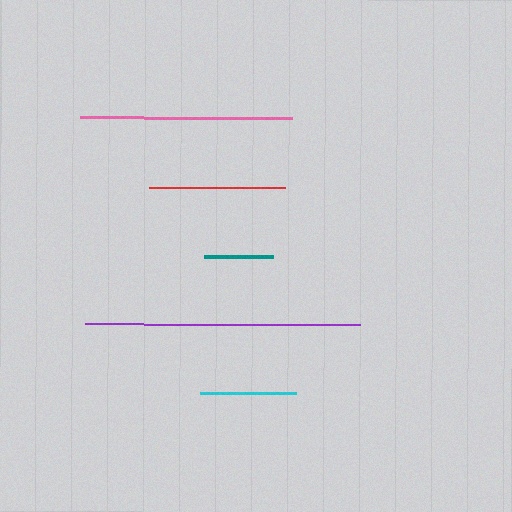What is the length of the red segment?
The red segment is approximately 136 pixels long.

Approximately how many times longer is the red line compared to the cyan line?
The red line is approximately 1.4 times the length of the cyan line.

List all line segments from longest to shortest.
From longest to shortest: purple, pink, red, cyan, teal.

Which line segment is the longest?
The purple line is the longest at approximately 275 pixels.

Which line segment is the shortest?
The teal line is the shortest at approximately 69 pixels.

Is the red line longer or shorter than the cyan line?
The red line is longer than the cyan line.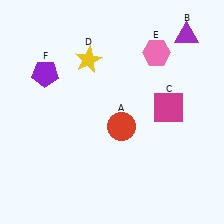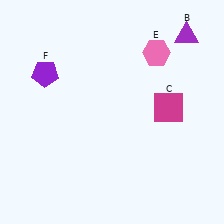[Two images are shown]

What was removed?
The red circle (A), the yellow star (D) were removed in Image 2.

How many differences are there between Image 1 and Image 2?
There are 2 differences between the two images.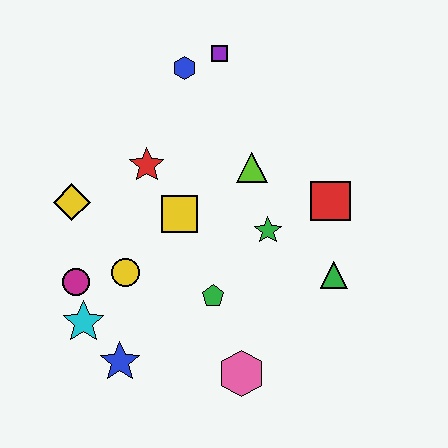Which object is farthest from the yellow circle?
The purple square is farthest from the yellow circle.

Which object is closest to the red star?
The yellow square is closest to the red star.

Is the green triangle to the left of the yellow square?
No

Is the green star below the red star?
Yes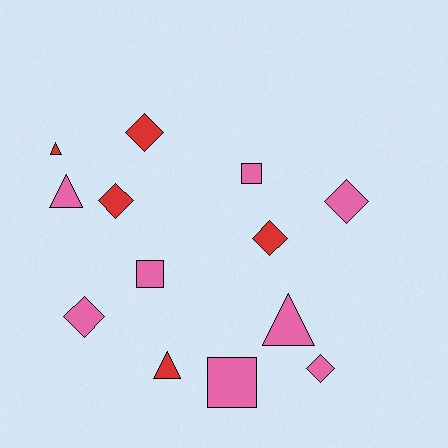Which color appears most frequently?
Pink, with 8 objects.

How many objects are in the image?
There are 13 objects.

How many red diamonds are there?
There are 3 red diamonds.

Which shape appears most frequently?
Diamond, with 6 objects.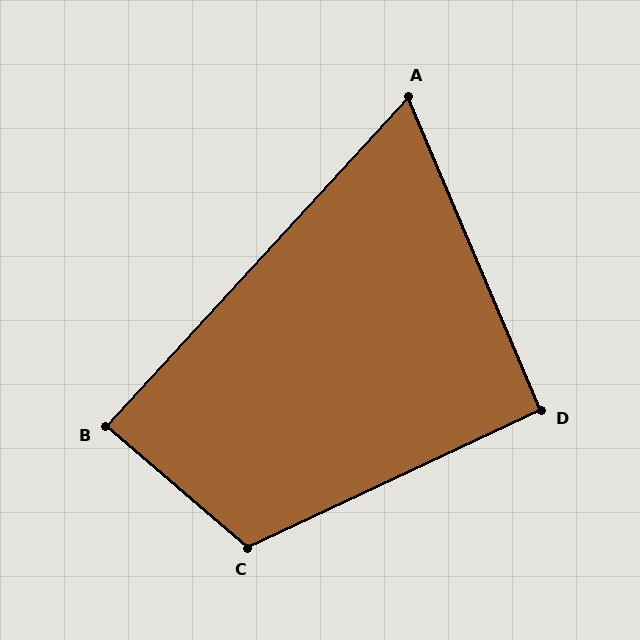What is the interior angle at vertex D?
Approximately 92 degrees (approximately right).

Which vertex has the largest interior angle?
C, at approximately 114 degrees.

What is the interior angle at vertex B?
Approximately 88 degrees (approximately right).